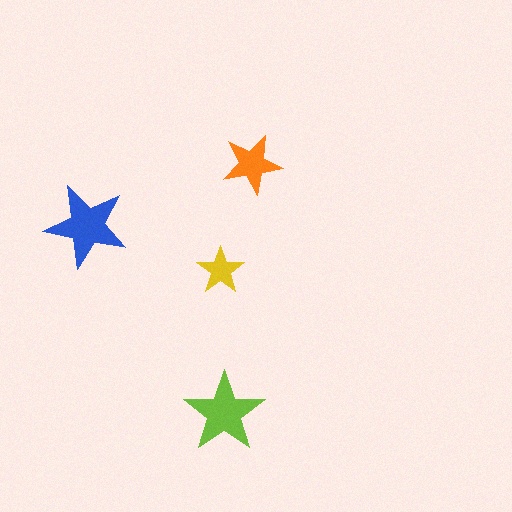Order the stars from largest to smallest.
the blue one, the lime one, the orange one, the yellow one.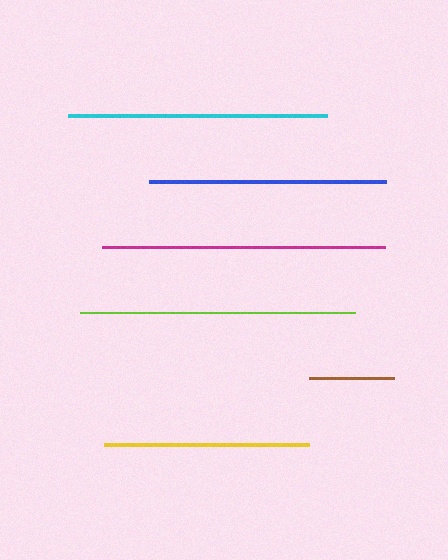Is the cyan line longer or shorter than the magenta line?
The magenta line is longer than the cyan line.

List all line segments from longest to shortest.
From longest to shortest: magenta, lime, cyan, blue, yellow, brown.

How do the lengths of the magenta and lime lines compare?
The magenta and lime lines are approximately the same length.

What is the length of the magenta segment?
The magenta segment is approximately 283 pixels long.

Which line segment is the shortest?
The brown line is the shortest at approximately 84 pixels.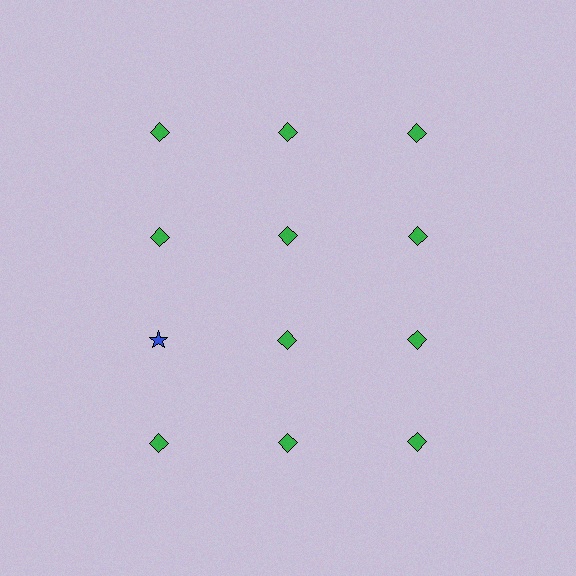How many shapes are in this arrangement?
There are 12 shapes arranged in a grid pattern.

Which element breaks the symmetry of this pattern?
The blue star in the third row, leftmost column breaks the symmetry. All other shapes are green diamonds.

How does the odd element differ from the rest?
It differs in both color (blue instead of green) and shape (star instead of diamond).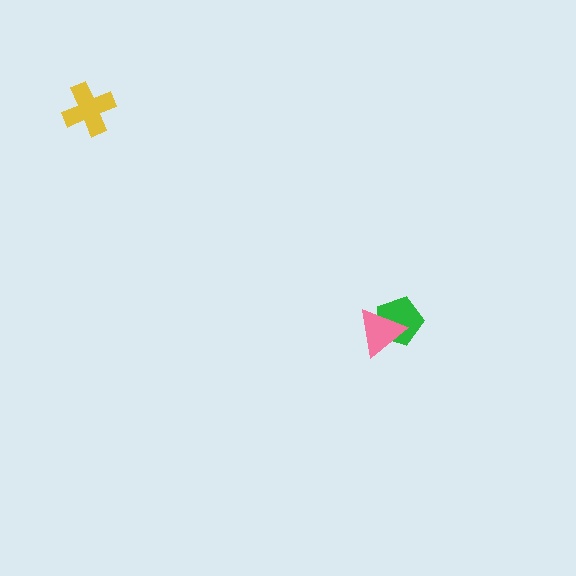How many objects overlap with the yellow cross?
0 objects overlap with the yellow cross.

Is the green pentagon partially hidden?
Yes, it is partially covered by another shape.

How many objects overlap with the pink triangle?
1 object overlaps with the pink triangle.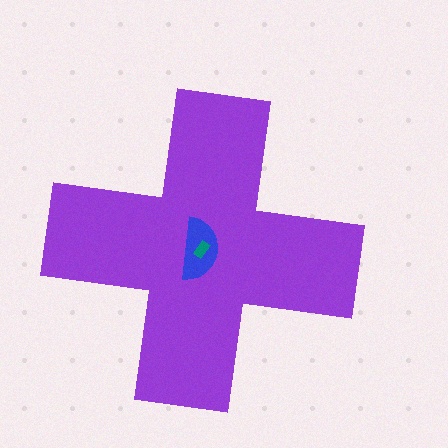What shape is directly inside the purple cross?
The blue semicircle.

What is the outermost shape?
The purple cross.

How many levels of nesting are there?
3.